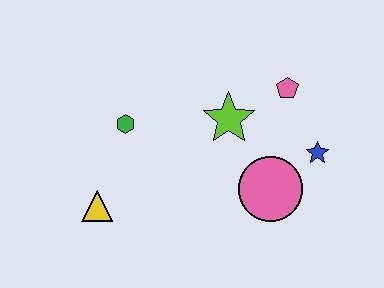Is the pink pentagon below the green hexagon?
No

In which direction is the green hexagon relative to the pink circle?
The green hexagon is to the left of the pink circle.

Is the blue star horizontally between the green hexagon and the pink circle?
No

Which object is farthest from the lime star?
The yellow triangle is farthest from the lime star.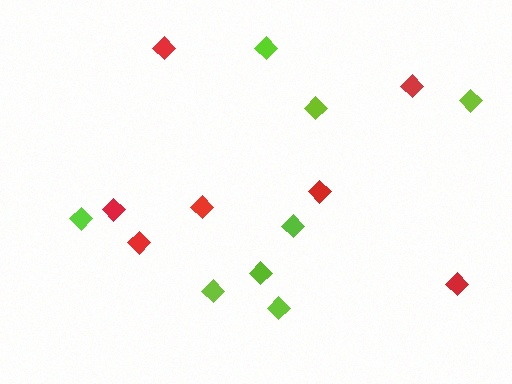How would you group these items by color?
There are 2 groups: one group of red diamonds (7) and one group of lime diamonds (8).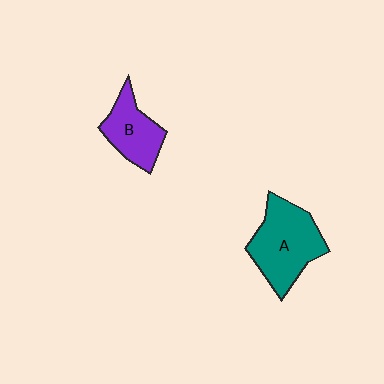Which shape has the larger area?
Shape A (teal).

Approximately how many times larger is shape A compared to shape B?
Approximately 1.5 times.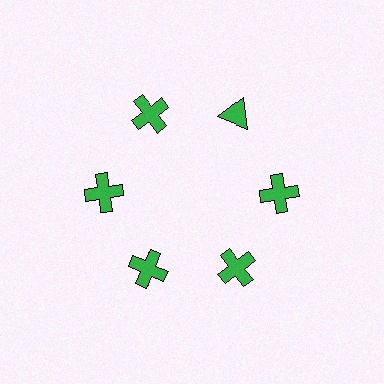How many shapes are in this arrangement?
There are 6 shapes arranged in a ring pattern.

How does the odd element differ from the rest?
It has a different shape: triangle instead of cross.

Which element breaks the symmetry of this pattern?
The green triangle at roughly the 1 o'clock position breaks the symmetry. All other shapes are green crosses.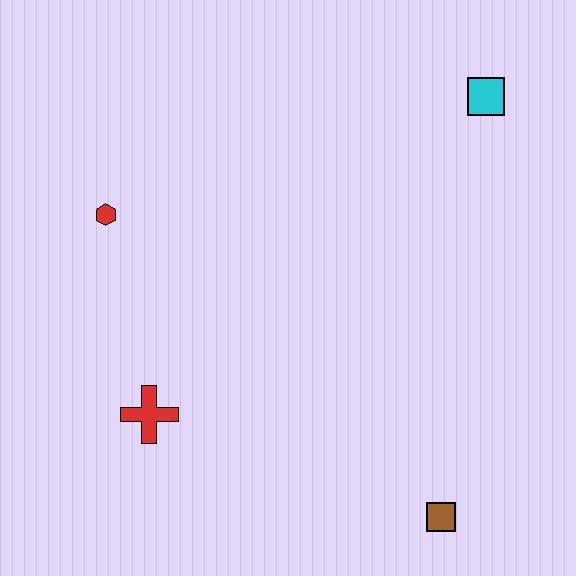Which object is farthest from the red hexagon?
The brown square is farthest from the red hexagon.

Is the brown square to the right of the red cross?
Yes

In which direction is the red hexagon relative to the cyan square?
The red hexagon is to the left of the cyan square.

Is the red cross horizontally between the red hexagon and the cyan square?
Yes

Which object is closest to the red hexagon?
The red cross is closest to the red hexagon.